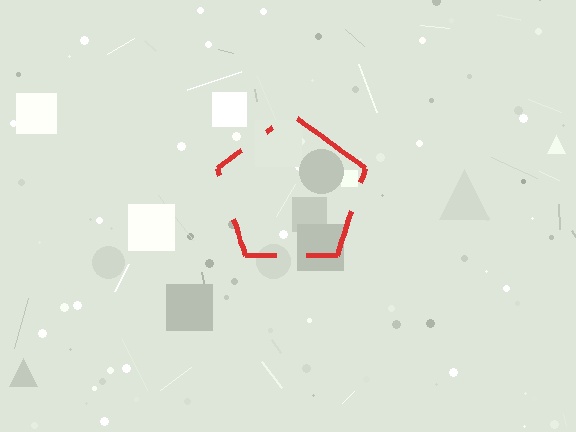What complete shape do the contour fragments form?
The contour fragments form a pentagon.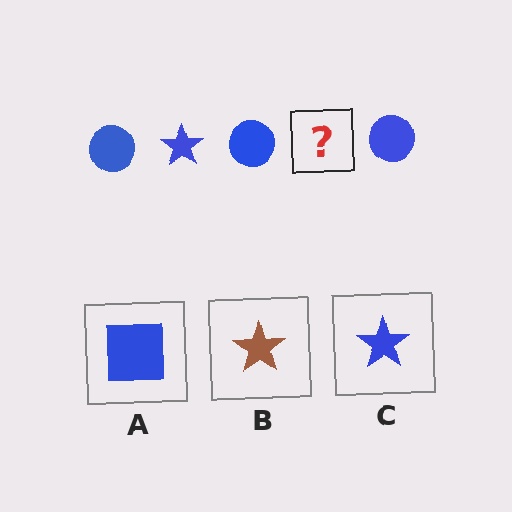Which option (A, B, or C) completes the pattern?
C.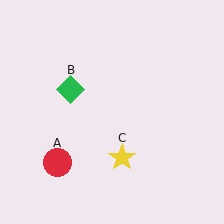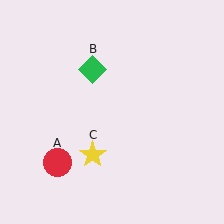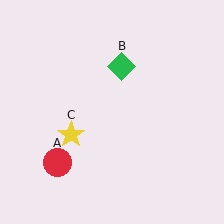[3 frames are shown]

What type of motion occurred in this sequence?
The green diamond (object B), yellow star (object C) rotated clockwise around the center of the scene.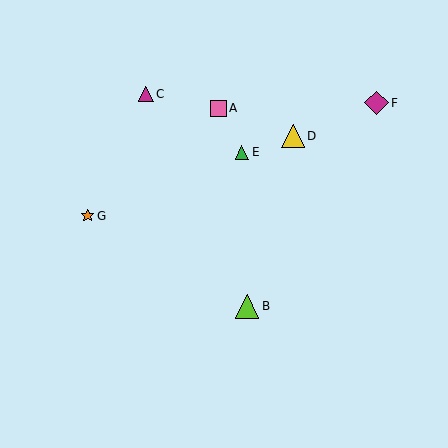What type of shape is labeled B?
Shape B is a lime triangle.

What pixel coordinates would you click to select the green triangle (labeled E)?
Click at (242, 152) to select the green triangle E.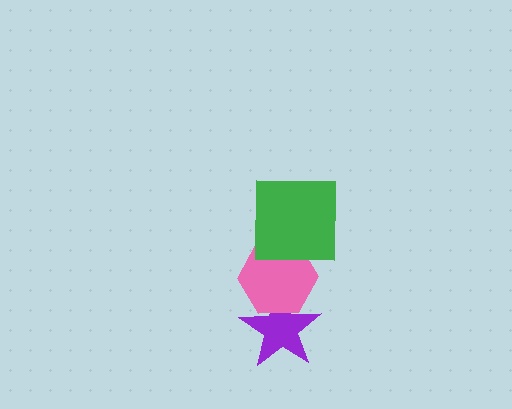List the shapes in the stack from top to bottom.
From top to bottom: the green square, the pink hexagon, the purple star.